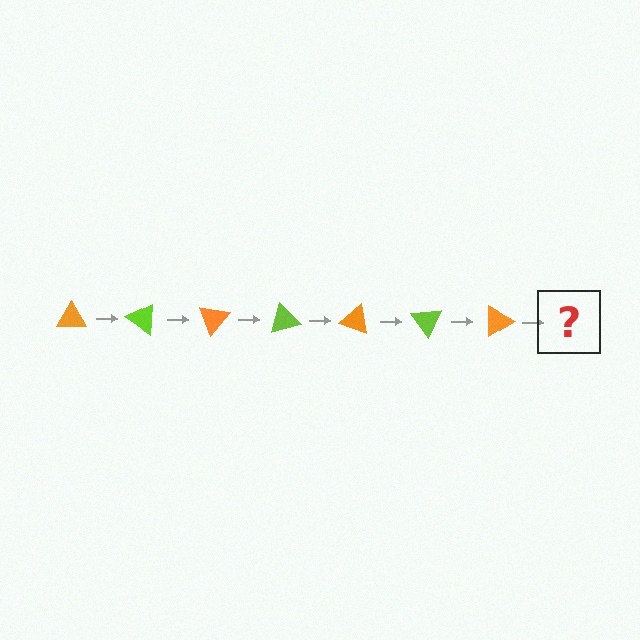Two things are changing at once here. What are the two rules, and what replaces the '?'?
The two rules are that it rotates 35 degrees each step and the color cycles through orange and lime. The '?' should be a lime triangle, rotated 245 degrees from the start.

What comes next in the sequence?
The next element should be a lime triangle, rotated 245 degrees from the start.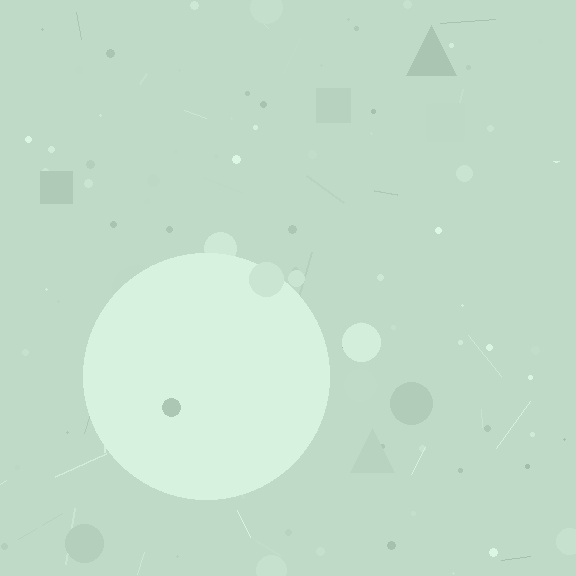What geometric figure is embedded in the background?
A circle is embedded in the background.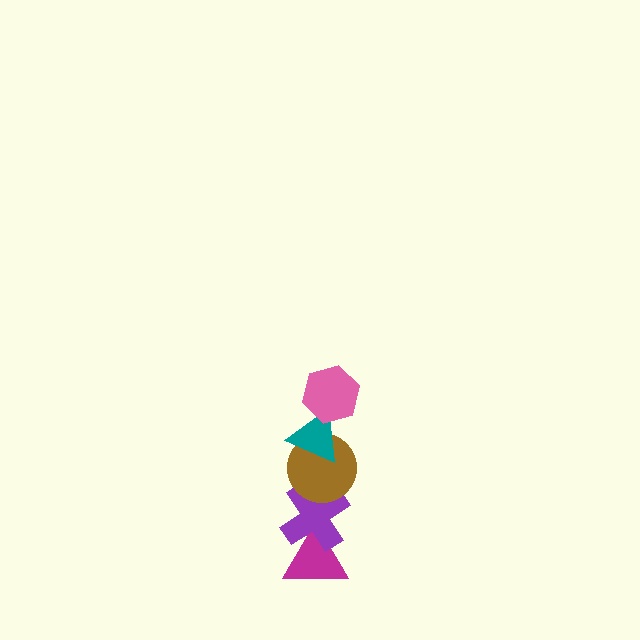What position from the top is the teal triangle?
The teal triangle is 2nd from the top.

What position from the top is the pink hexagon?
The pink hexagon is 1st from the top.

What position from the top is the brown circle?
The brown circle is 3rd from the top.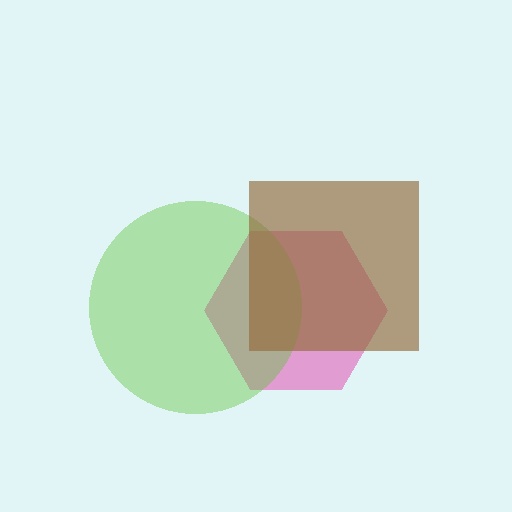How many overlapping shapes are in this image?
There are 3 overlapping shapes in the image.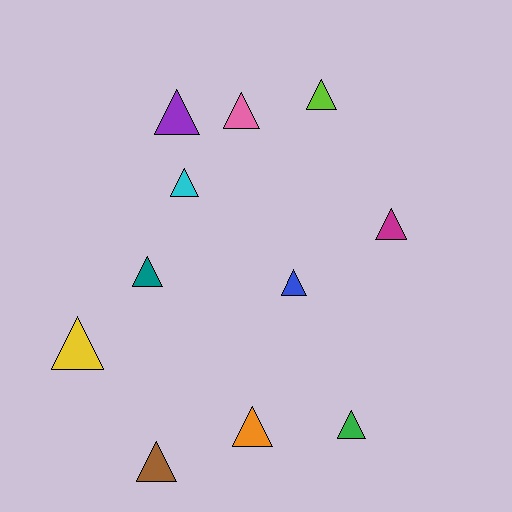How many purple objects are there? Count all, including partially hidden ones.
There is 1 purple object.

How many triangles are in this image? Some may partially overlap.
There are 11 triangles.